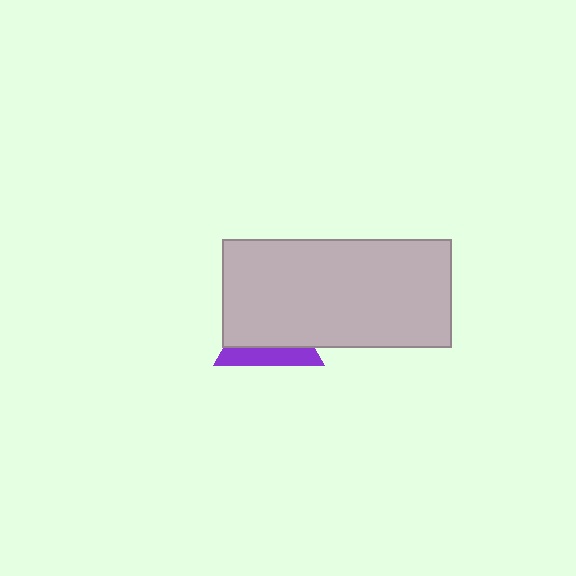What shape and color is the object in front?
The object in front is a light gray rectangle.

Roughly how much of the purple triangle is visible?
A small part of it is visible (roughly 34%).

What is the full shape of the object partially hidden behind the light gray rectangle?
The partially hidden object is a purple triangle.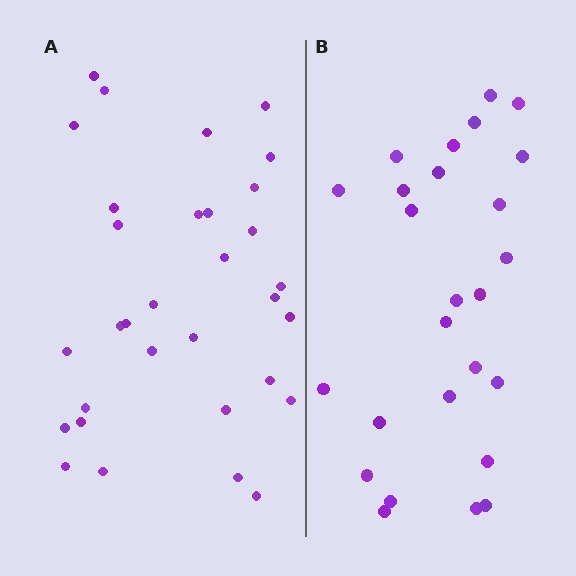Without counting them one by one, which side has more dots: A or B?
Region A (the left region) has more dots.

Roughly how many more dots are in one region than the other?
Region A has about 6 more dots than region B.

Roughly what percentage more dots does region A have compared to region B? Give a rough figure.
About 25% more.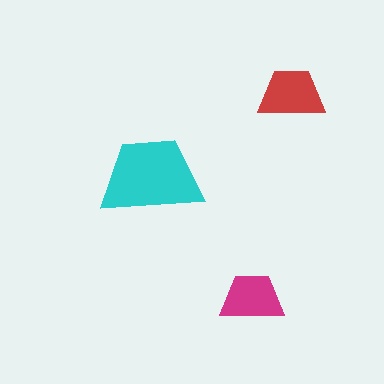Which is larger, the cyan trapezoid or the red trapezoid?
The cyan one.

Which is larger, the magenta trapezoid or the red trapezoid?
The red one.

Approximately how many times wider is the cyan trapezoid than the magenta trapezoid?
About 1.5 times wider.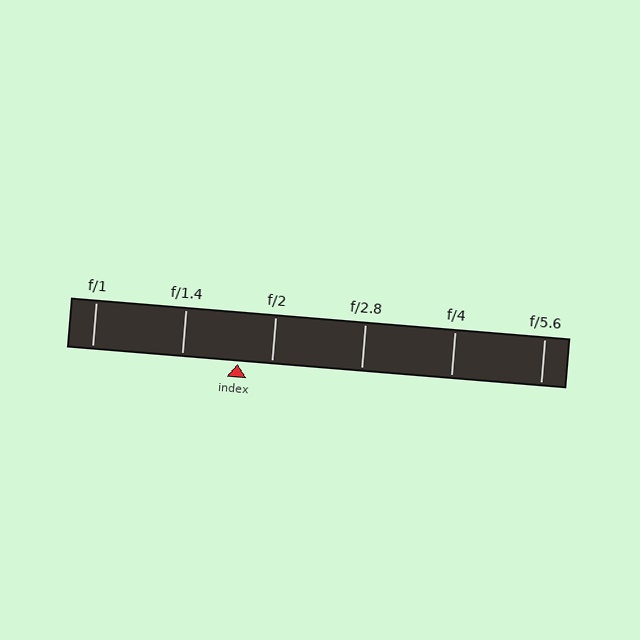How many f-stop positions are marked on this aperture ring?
There are 6 f-stop positions marked.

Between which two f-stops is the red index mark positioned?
The index mark is between f/1.4 and f/2.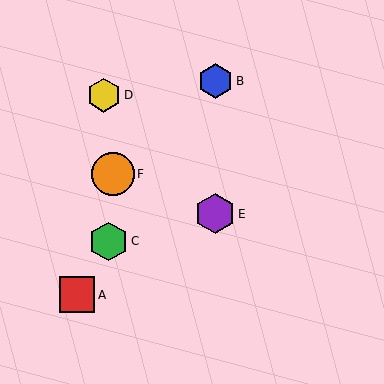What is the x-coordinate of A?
Object A is at x≈77.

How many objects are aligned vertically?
2 objects (B, E) are aligned vertically.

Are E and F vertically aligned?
No, E is at x≈215 and F is at x≈113.